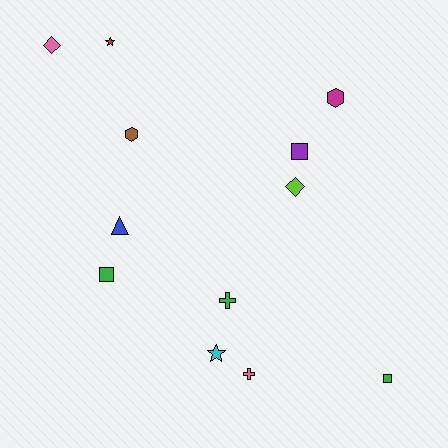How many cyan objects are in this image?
There is 1 cyan object.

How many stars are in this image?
There are 2 stars.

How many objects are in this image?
There are 12 objects.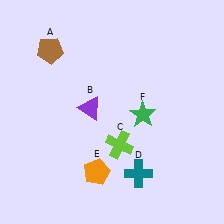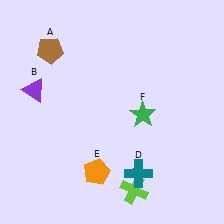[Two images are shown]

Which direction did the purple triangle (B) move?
The purple triangle (B) moved left.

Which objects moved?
The objects that moved are: the purple triangle (B), the lime cross (C).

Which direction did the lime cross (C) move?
The lime cross (C) moved down.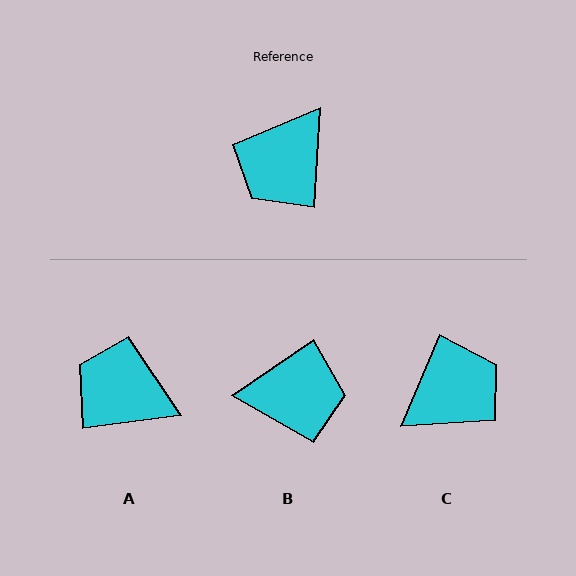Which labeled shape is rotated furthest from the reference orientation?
C, about 160 degrees away.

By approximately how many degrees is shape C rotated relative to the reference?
Approximately 160 degrees counter-clockwise.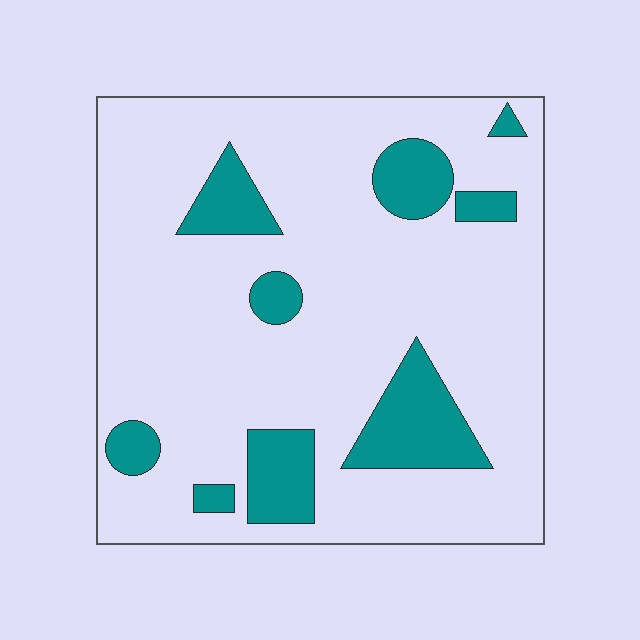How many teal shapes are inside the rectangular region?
9.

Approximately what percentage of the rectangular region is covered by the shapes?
Approximately 20%.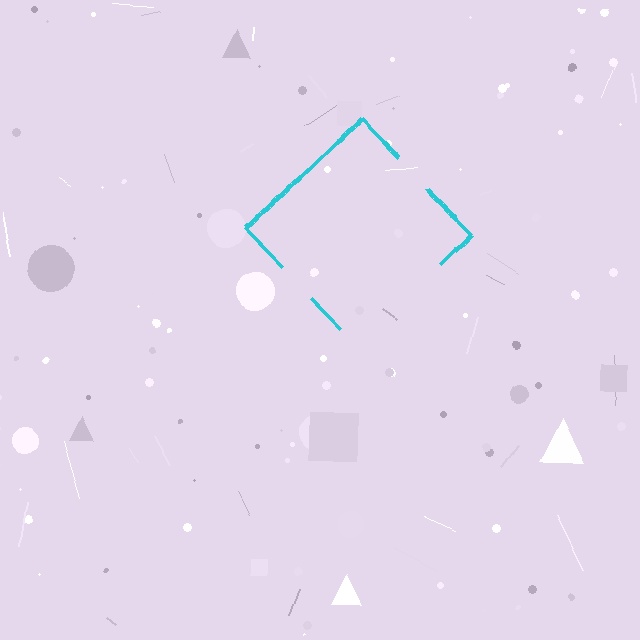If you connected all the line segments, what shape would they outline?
They would outline a diamond.